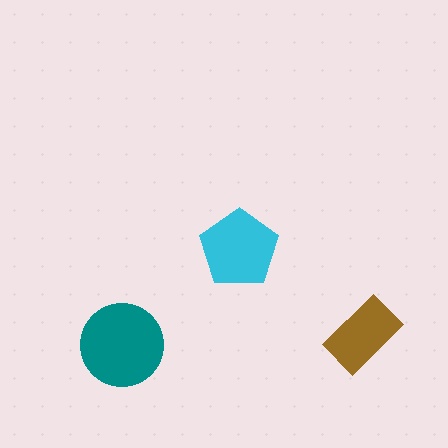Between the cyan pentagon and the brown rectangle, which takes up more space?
The cyan pentagon.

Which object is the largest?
The teal circle.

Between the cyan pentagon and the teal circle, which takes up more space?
The teal circle.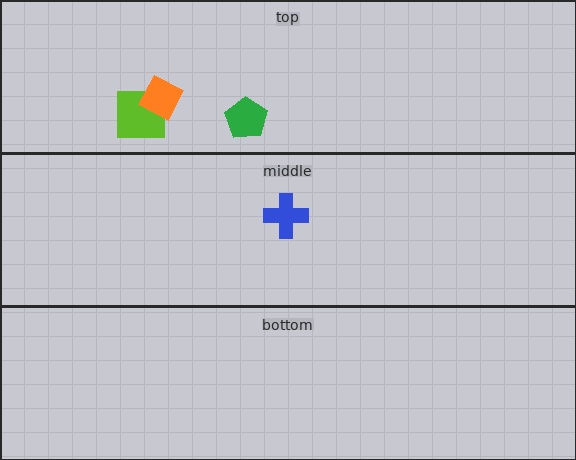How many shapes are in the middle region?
1.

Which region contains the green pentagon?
The top region.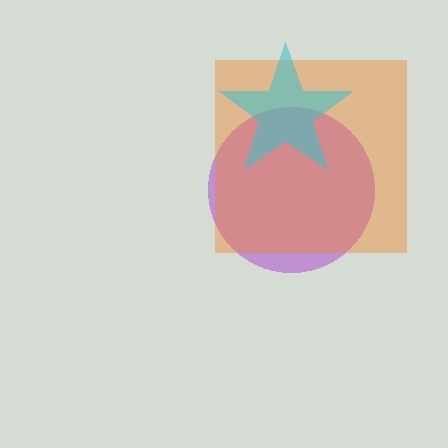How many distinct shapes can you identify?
There are 3 distinct shapes: a purple circle, an orange square, a cyan star.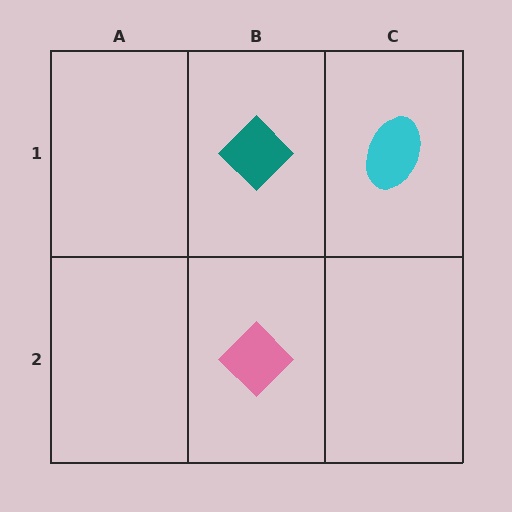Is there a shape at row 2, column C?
No, that cell is empty.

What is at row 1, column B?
A teal diamond.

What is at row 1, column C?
A cyan ellipse.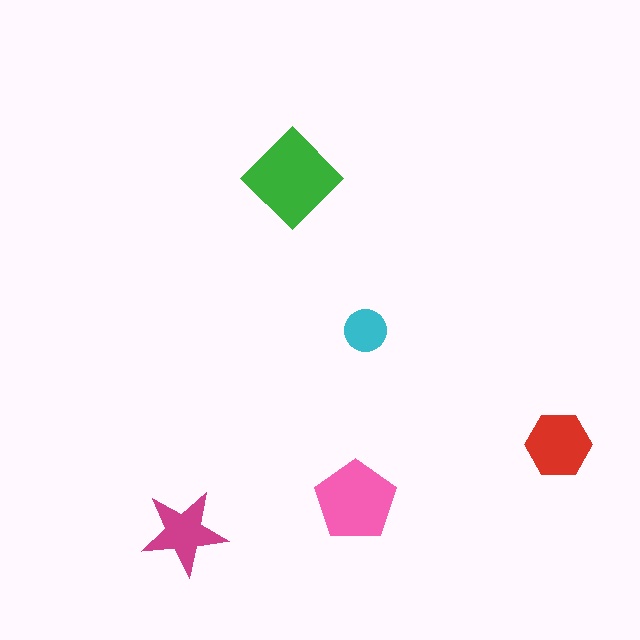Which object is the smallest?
The cyan circle.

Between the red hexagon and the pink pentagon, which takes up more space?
The pink pentagon.